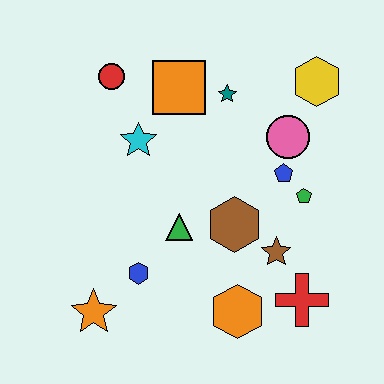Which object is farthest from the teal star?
The orange star is farthest from the teal star.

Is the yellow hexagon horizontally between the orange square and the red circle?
No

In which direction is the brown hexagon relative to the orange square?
The brown hexagon is below the orange square.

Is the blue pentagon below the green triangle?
No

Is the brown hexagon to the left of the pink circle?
Yes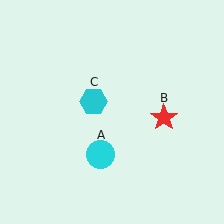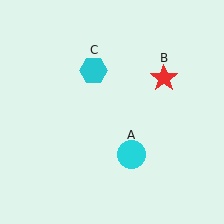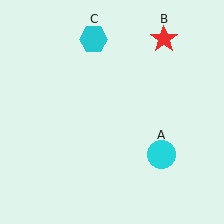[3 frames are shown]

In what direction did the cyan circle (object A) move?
The cyan circle (object A) moved right.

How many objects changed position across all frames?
3 objects changed position: cyan circle (object A), red star (object B), cyan hexagon (object C).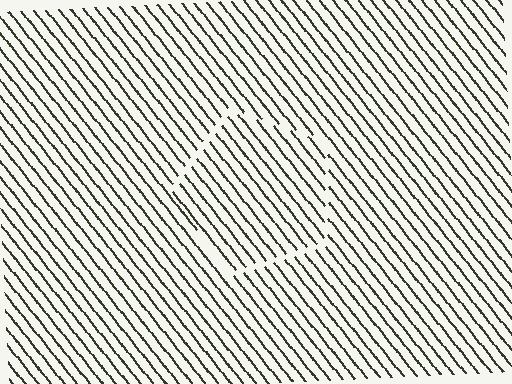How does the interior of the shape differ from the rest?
The interior of the shape contains the same grating, shifted by half a period — the contour is defined by the phase discontinuity where line-ends from the inner and outer gratings abut.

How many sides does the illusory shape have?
5 sides — the line-ends trace a pentagon.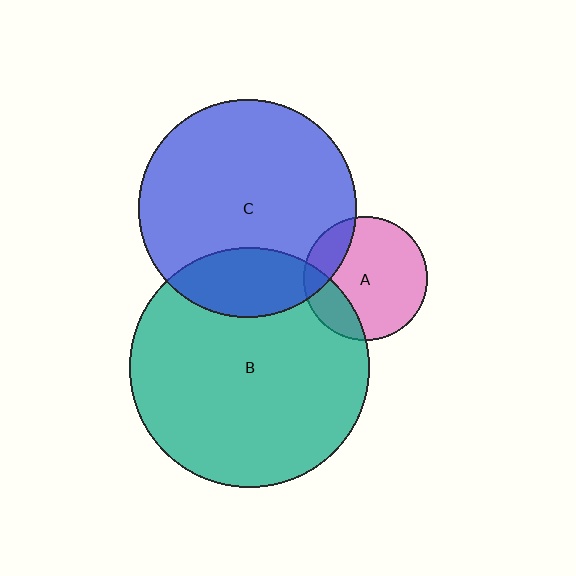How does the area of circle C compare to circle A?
Approximately 3.1 times.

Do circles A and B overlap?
Yes.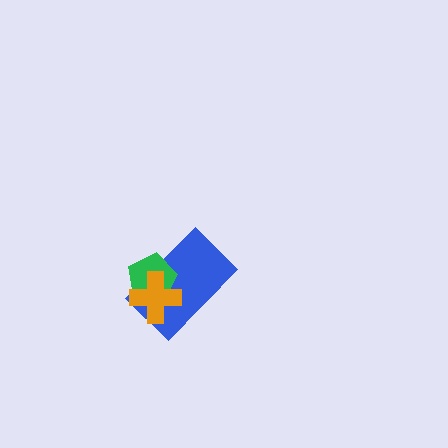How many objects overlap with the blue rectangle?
2 objects overlap with the blue rectangle.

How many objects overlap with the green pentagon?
2 objects overlap with the green pentagon.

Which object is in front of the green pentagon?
The orange cross is in front of the green pentagon.